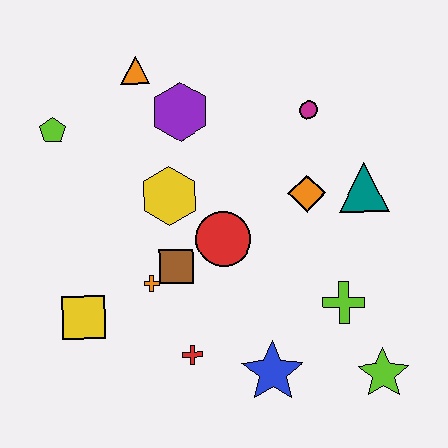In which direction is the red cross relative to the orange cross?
The red cross is below the orange cross.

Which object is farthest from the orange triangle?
The lime star is farthest from the orange triangle.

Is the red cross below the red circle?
Yes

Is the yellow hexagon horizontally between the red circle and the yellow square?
Yes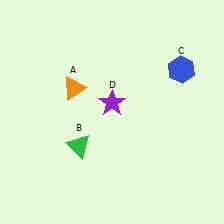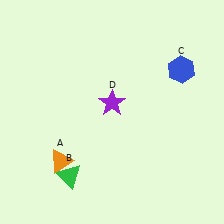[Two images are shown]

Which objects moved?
The objects that moved are: the orange triangle (A), the green triangle (B).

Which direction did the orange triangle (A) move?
The orange triangle (A) moved down.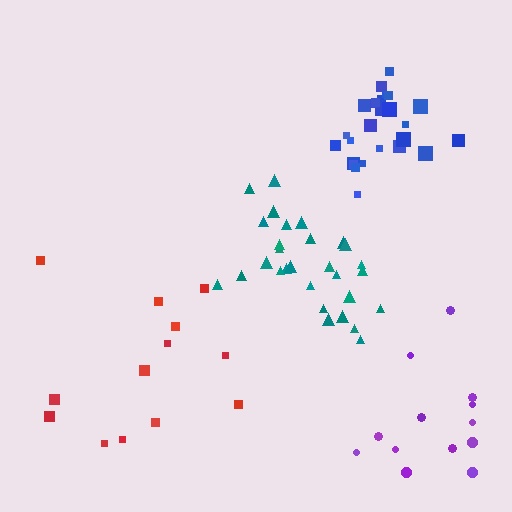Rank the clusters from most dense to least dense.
blue, teal, purple, red.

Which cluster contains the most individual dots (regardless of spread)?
Teal (29).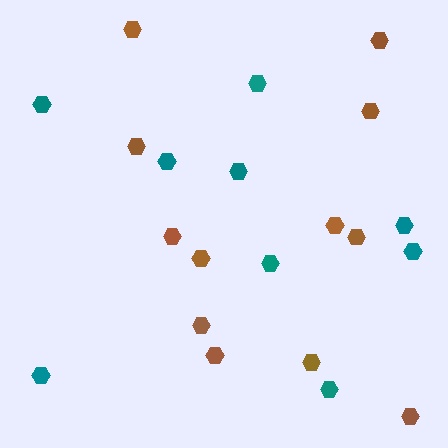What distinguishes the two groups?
There are 2 groups: one group of teal hexagons (9) and one group of brown hexagons (12).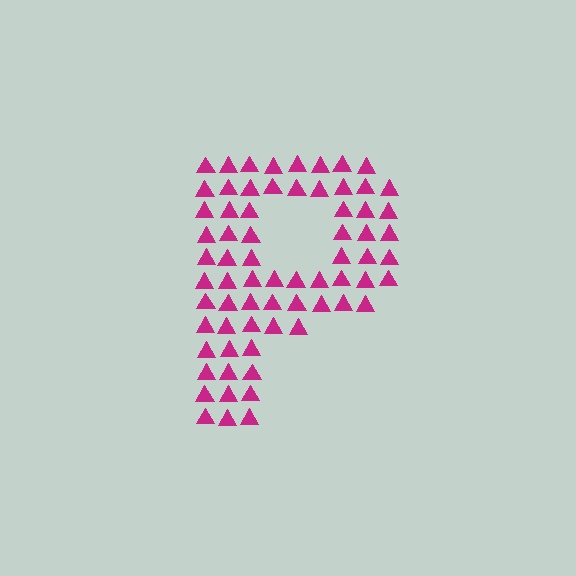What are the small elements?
The small elements are triangles.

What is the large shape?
The large shape is the letter P.